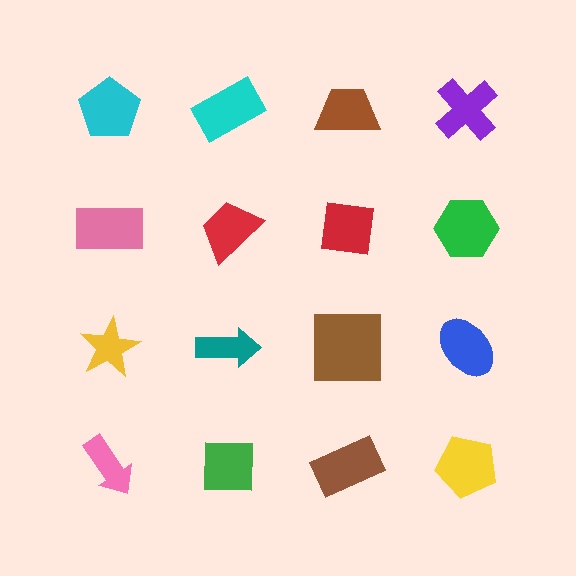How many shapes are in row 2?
4 shapes.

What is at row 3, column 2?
A teal arrow.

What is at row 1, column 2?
A cyan rectangle.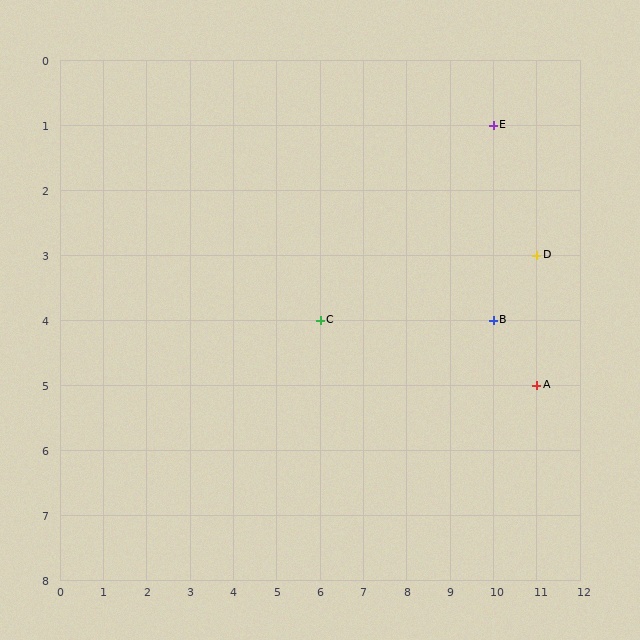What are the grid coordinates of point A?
Point A is at grid coordinates (11, 5).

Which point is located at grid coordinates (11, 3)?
Point D is at (11, 3).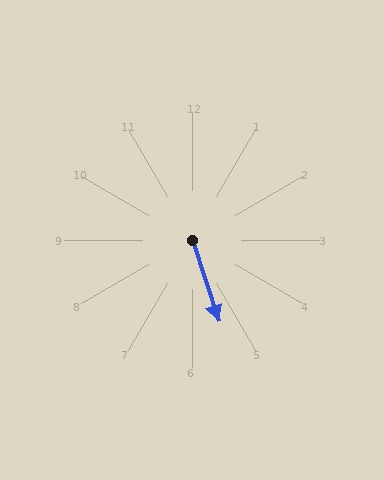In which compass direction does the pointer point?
South.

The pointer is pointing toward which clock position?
Roughly 5 o'clock.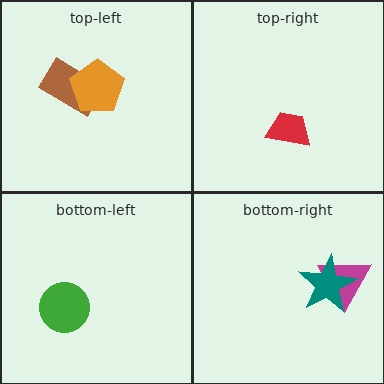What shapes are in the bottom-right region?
The magenta triangle, the teal star.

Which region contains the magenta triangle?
The bottom-right region.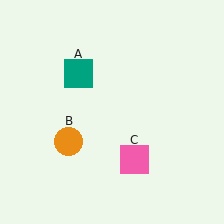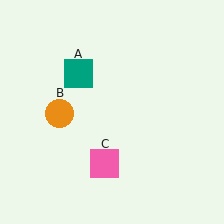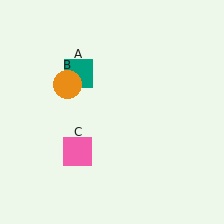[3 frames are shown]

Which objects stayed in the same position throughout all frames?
Teal square (object A) remained stationary.